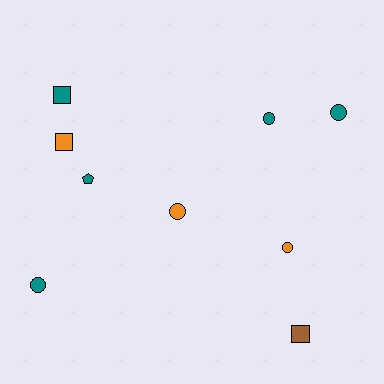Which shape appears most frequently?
Circle, with 5 objects.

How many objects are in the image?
There are 9 objects.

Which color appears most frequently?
Teal, with 5 objects.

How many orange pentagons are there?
There are no orange pentagons.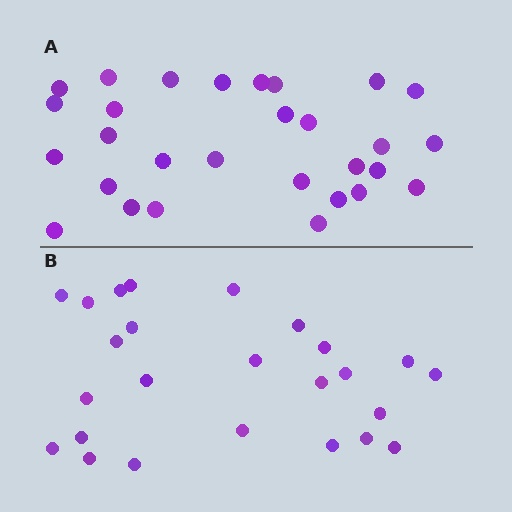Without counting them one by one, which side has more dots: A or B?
Region A (the top region) has more dots.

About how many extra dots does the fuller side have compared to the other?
Region A has about 4 more dots than region B.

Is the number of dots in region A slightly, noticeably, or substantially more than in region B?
Region A has only slightly more — the two regions are fairly close. The ratio is roughly 1.2 to 1.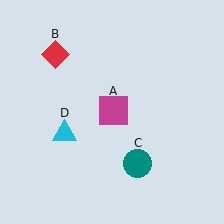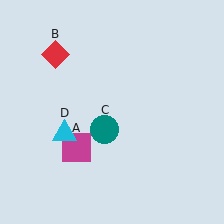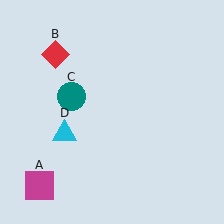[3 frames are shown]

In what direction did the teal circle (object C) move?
The teal circle (object C) moved up and to the left.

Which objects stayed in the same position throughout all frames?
Red diamond (object B) and cyan triangle (object D) remained stationary.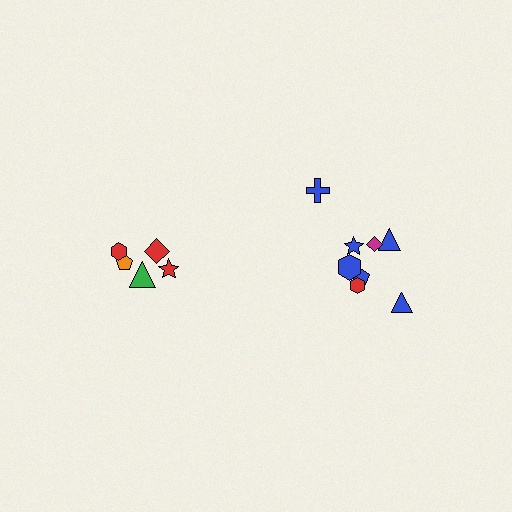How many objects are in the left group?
There are 5 objects.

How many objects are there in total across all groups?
There are 13 objects.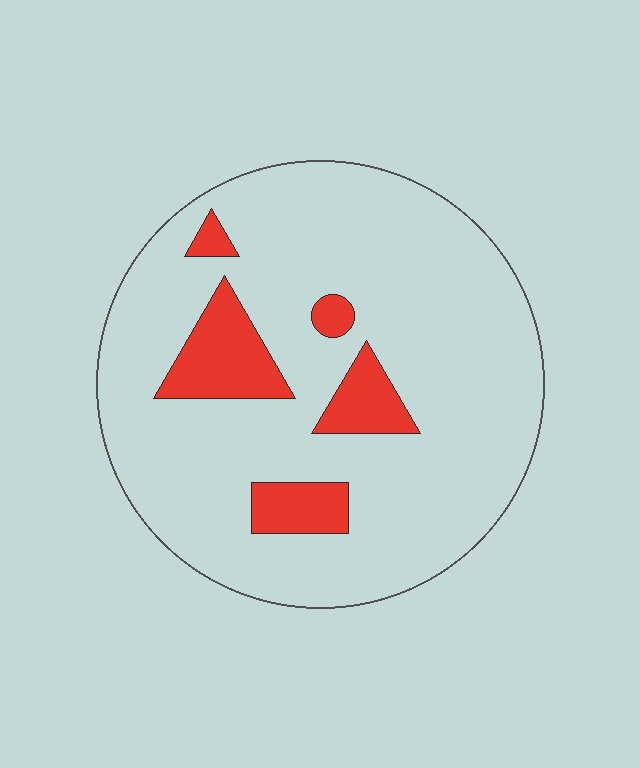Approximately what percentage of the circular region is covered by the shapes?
Approximately 15%.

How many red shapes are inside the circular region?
5.